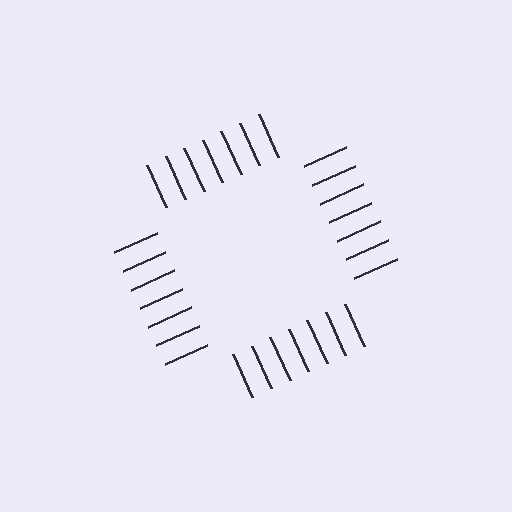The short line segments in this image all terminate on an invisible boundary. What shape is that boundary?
An illusory square — the line segments terminate on its edges but no continuous stroke is drawn.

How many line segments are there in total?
28 — 7 along each of the 4 edges.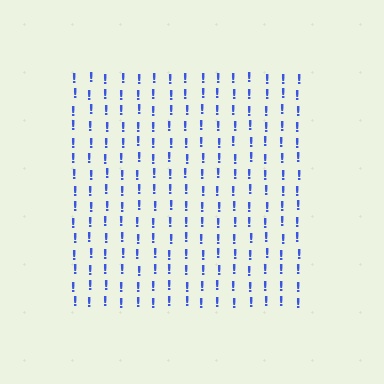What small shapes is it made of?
It is made of small exclamation marks.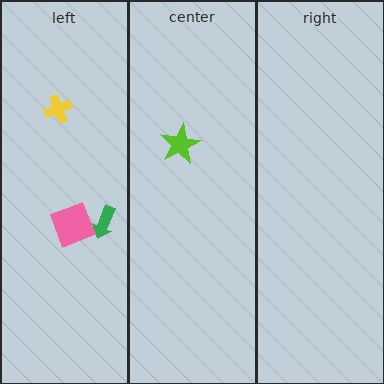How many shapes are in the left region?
3.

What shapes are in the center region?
The lime star.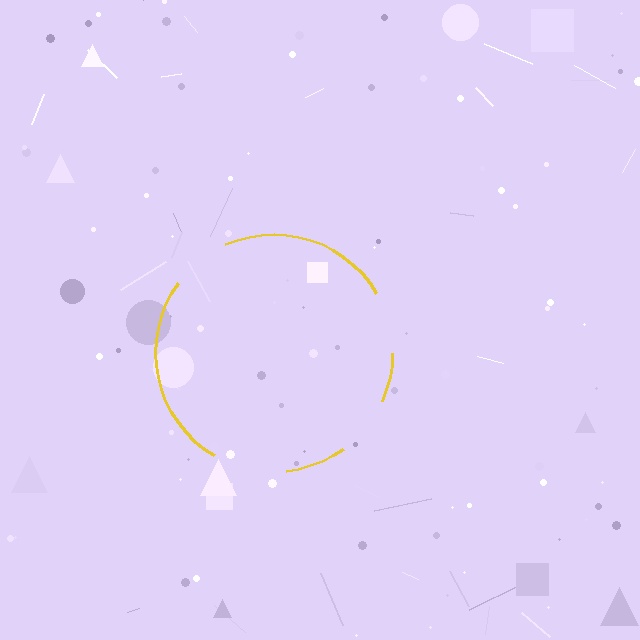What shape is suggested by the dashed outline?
The dashed outline suggests a circle.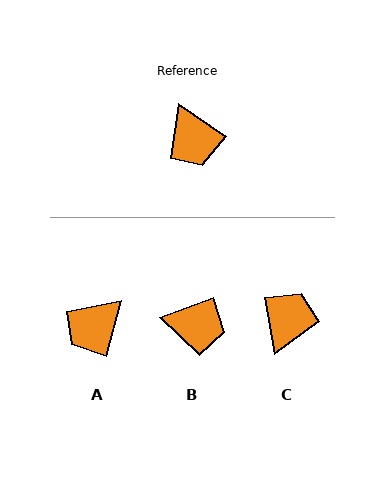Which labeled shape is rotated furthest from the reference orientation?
C, about 135 degrees away.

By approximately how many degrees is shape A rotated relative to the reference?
Approximately 70 degrees clockwise.